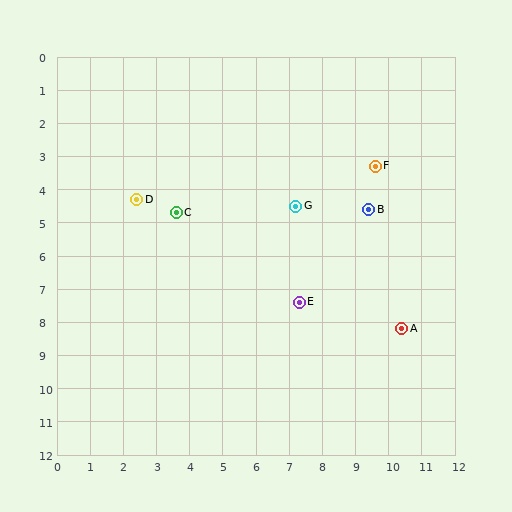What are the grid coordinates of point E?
Point E is at approximately (7.3, 7.4).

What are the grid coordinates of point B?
Point B is at approximately (9.4, 4.6).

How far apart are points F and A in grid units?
Points F and A are about 5.0 grid units apart.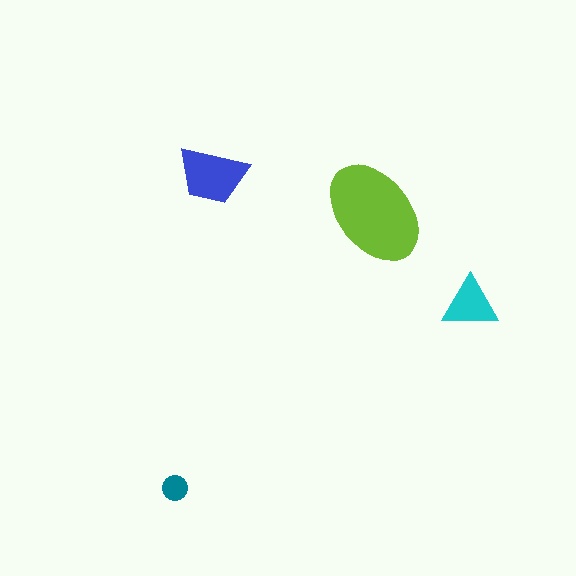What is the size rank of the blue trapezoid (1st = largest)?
2nd.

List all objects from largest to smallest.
The lime ellipse, the blue trapezoid, the cyan triangle, the teal circle.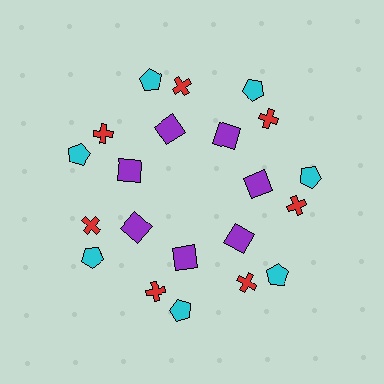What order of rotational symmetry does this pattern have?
This pattern has 7-fold rotational symmetry.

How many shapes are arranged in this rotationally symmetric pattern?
There are 21 shapes, arranged in 7 groups of 3.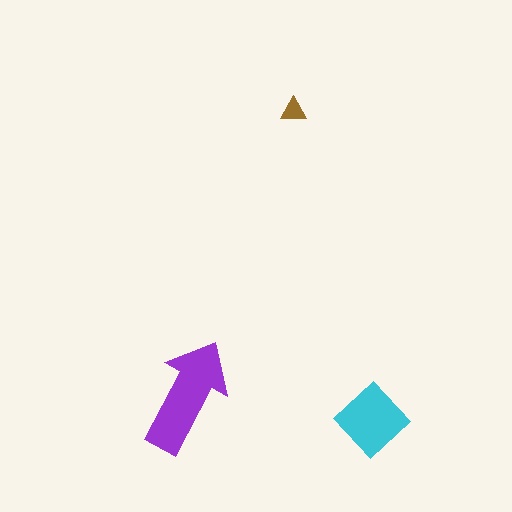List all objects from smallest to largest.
The brown triangle, the cyan diamond, the purple arrow.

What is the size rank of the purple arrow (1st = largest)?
1st.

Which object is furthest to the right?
The cyan diamond is rightmost.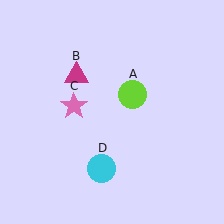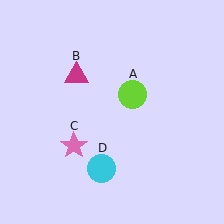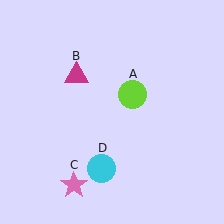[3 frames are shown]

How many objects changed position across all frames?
1 object changed position: pink star (object C).